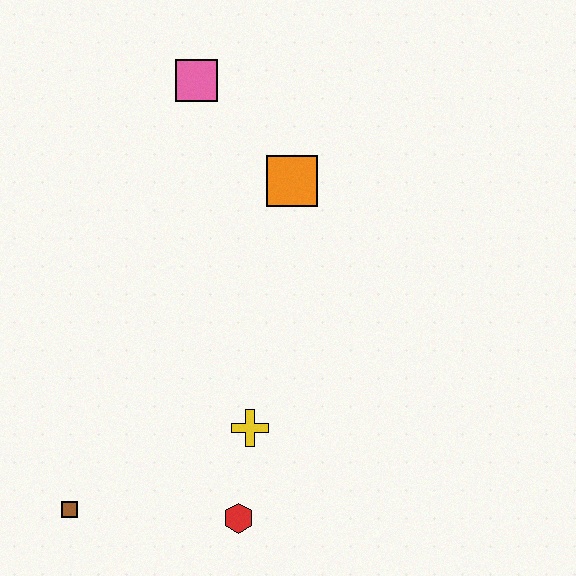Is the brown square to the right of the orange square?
No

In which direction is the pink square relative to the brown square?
The pink square is above the brown square.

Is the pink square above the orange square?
Yes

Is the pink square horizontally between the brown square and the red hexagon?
Yes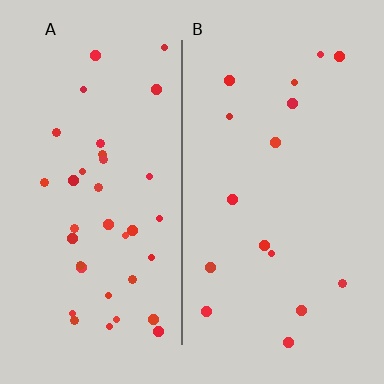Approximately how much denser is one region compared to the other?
Approximately 2.3× — region A over region B.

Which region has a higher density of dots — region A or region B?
A (the left).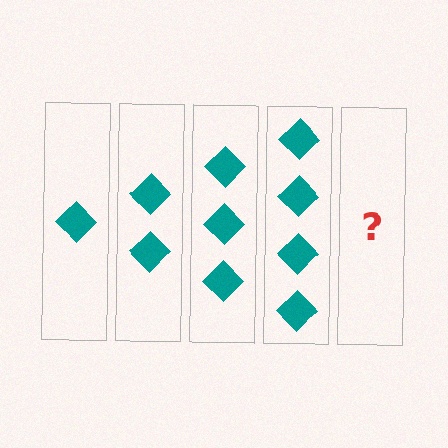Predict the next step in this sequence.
The next step is 5 diamonds.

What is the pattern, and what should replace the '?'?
The pattern is that each step adds one more diamond. The '?' should be 5 diamonds.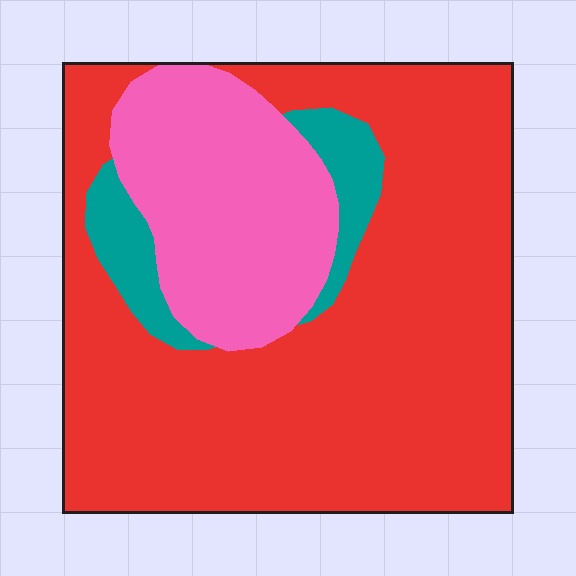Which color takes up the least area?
Teal, at roughly 10%.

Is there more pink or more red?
Red.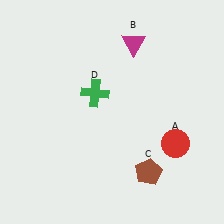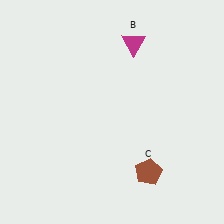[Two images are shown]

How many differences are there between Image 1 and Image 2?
There are 2 differences between the two images.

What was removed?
The red circle (A), the green cross (D) were removed in Image 2.